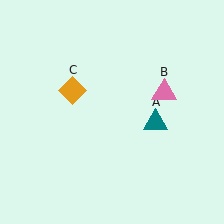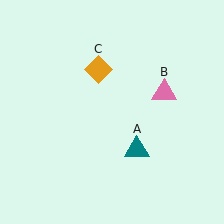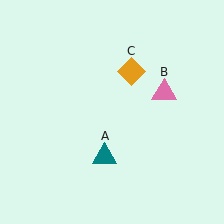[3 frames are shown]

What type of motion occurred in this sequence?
The teal triangle (object A), orange diamond (object C) rotated clockwise around the center of the scene.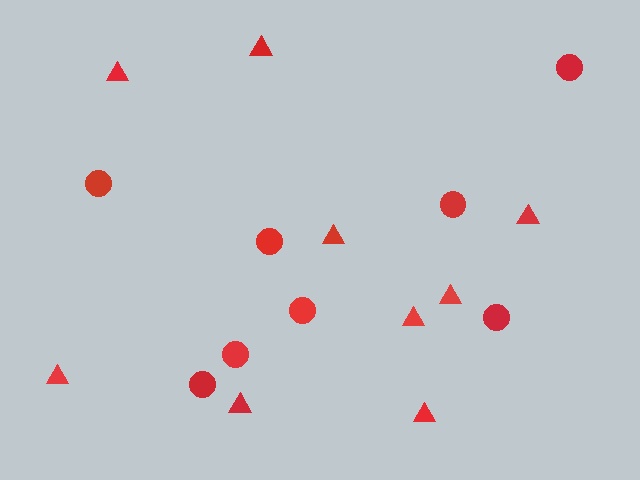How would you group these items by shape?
There are 2 groups: one group of triangles (9) and one group of circles (8).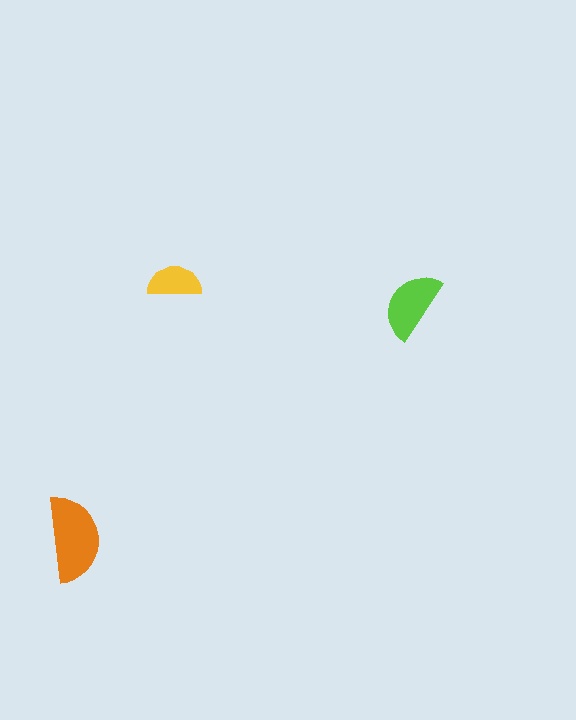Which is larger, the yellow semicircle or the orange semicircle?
The orange one.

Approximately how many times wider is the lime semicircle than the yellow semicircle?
About 1.5 times wider.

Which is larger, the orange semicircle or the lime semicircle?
The orange one.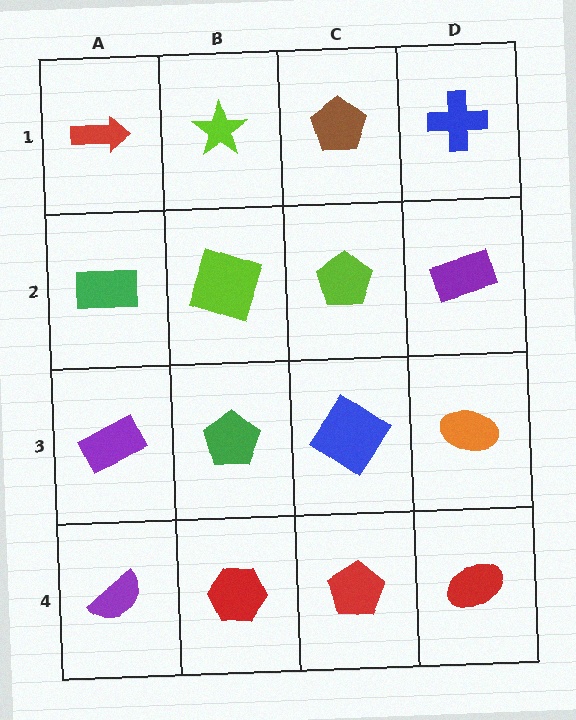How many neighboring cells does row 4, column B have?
3.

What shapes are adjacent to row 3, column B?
A lime square (row 2, column B), a red hexagon (row 4, column B), a purple rectangle (row 3, column A), a blue diamond (row 3, column C).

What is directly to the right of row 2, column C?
A purple rectangle.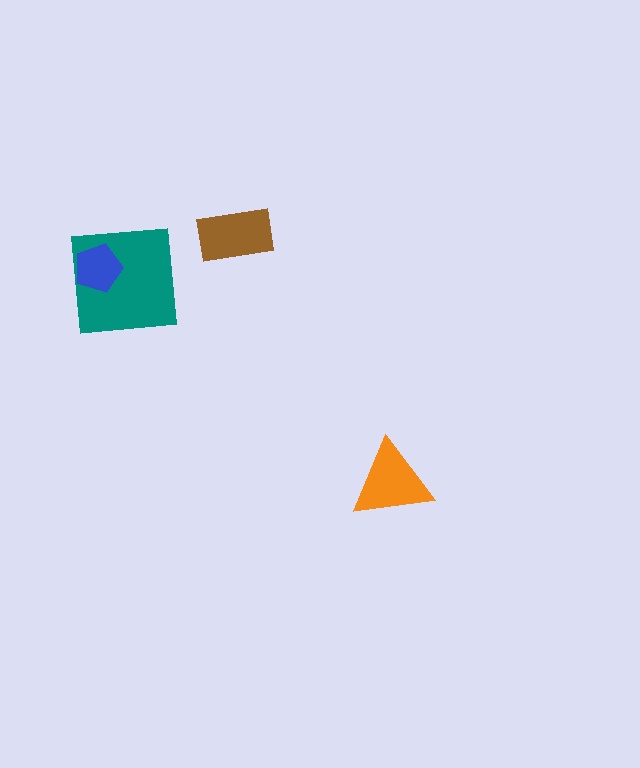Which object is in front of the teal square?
The blue pentagon is in front of the teal square.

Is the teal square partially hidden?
Yes, it is partially covered by another shape.